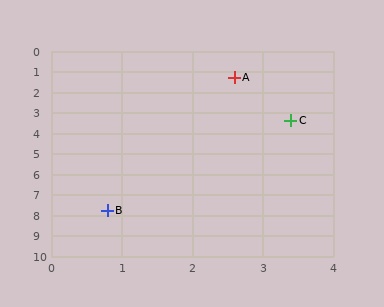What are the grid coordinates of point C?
Point C is at approximately (3.4, 3.4).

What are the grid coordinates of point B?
Point B is at approximately (0.8, 7.8).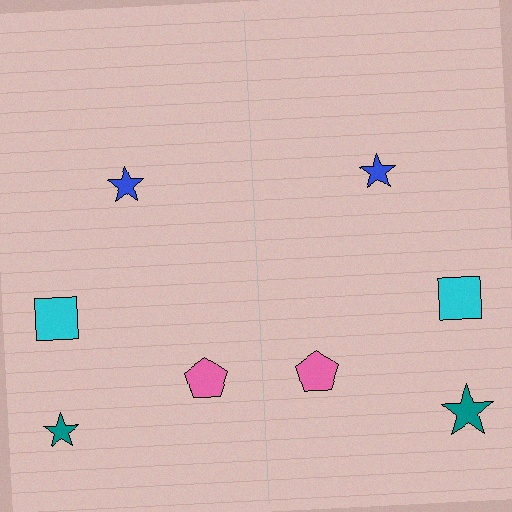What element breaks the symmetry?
The teal star on the right side has a different size than its mirror counterpart.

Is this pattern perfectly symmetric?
No, the pattern is not perfectly symmetric. The teal star on the right side has a different size than its mirror counterpart.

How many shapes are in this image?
There are 8 shapes in this image.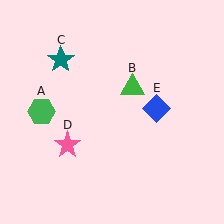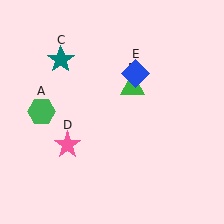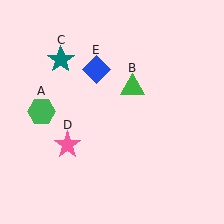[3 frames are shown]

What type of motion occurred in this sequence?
The blue diamond (object E) rotated counterclockwise around the center of the scene.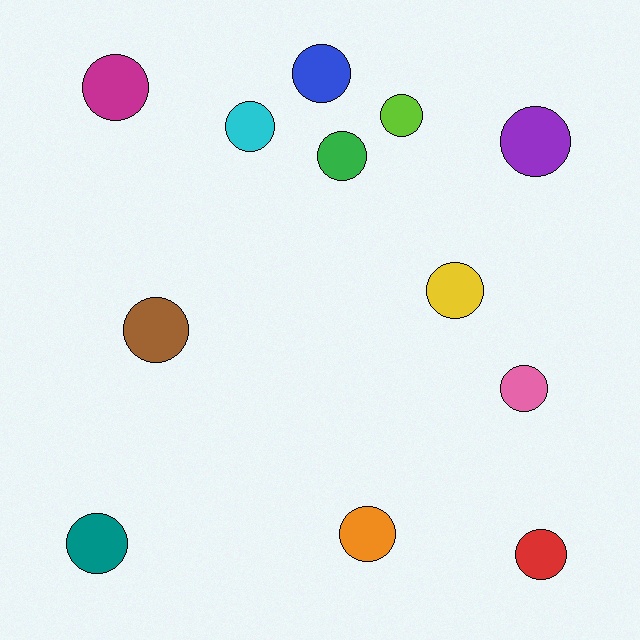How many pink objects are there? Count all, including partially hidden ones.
There is 1 pink object.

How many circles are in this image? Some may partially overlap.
There are 12 circles.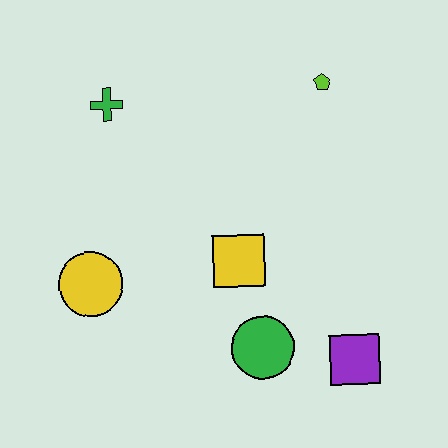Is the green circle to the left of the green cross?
No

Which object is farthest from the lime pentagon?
The yellow circle is farthest from the lime pentagon.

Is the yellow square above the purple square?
Yes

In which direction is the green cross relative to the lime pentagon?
The green cross is to the left of the lime pentagon.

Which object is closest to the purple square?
The green circle is closest to the purple square.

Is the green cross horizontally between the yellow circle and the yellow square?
Yes